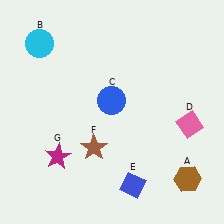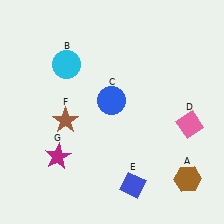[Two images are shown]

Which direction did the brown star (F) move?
The brown star (F) moved left.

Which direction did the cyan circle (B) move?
The cyan circle (B) moved right.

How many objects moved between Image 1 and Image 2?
2 objects moved between the two images.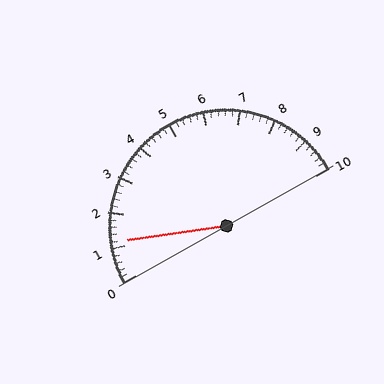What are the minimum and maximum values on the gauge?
The gauge ranges from 0 to 10.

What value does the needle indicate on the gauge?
The needle indicates approximately 1.2.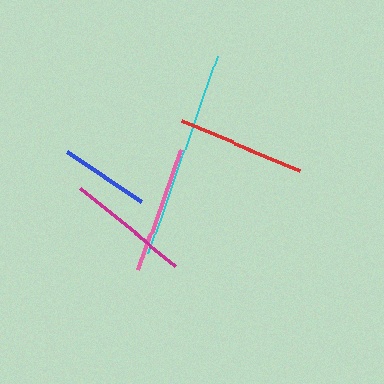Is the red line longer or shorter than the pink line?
The red line is longer than the pink line.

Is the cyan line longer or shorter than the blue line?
The cyan line is longer than the blue line.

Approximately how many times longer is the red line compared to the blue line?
The red line is approximately 1.4 times the length of the blue line.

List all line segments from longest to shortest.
From longest to shortest: cyan, red, pink, magenta, blue.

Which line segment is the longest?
The cyan line is the longest at approximately 209 pixels.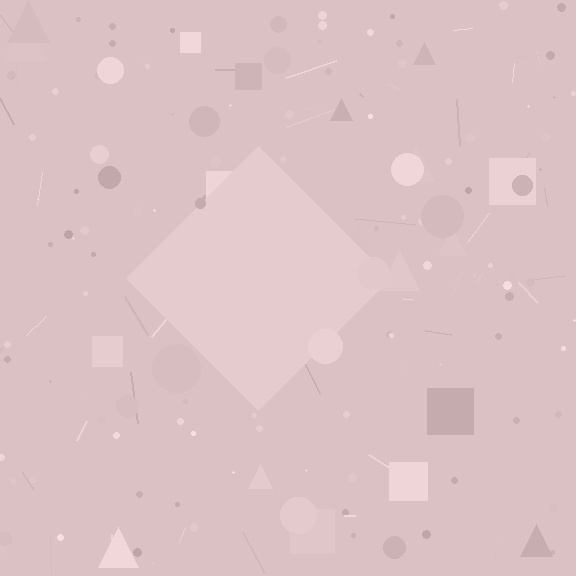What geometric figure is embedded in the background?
A diamond is embedded in the background.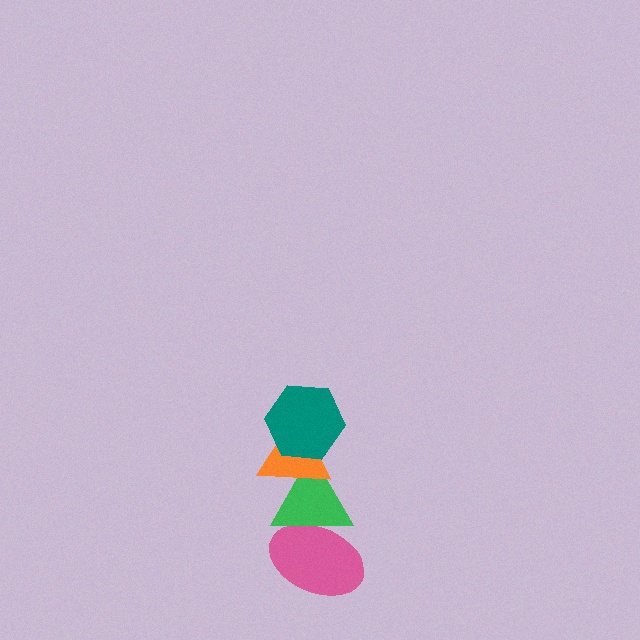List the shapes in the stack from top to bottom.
From top to bottom: the teal hexagon, the orange triangle, the green triangle, the pink ellipse.